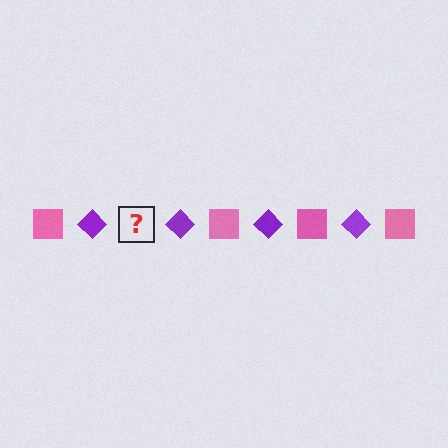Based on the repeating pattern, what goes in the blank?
The blank should be a pink square.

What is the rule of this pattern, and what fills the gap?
The rule is that the pattern alternates between pink square and purple diamond. The gap should be filled with a pink square.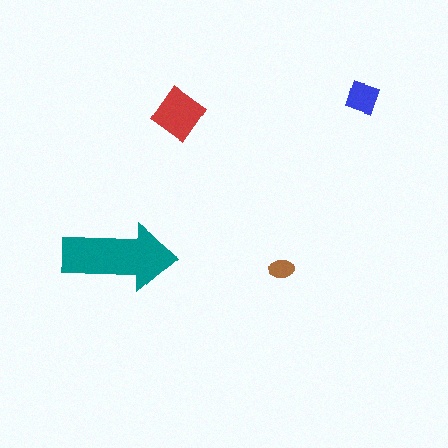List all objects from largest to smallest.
The teal arrow, the red diamond, the blue square, the brown ellipse.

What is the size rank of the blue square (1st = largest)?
3rd.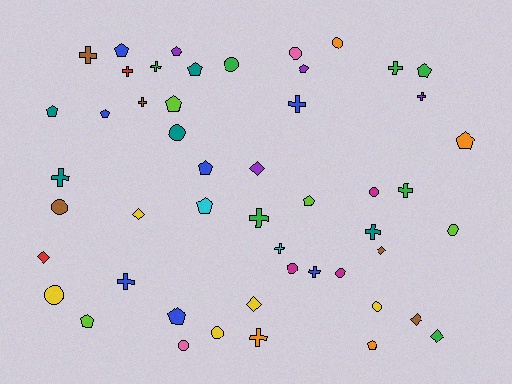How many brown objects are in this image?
There are 5 brown objects.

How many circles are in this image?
There are 13 circles.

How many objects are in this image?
There are 50 objects.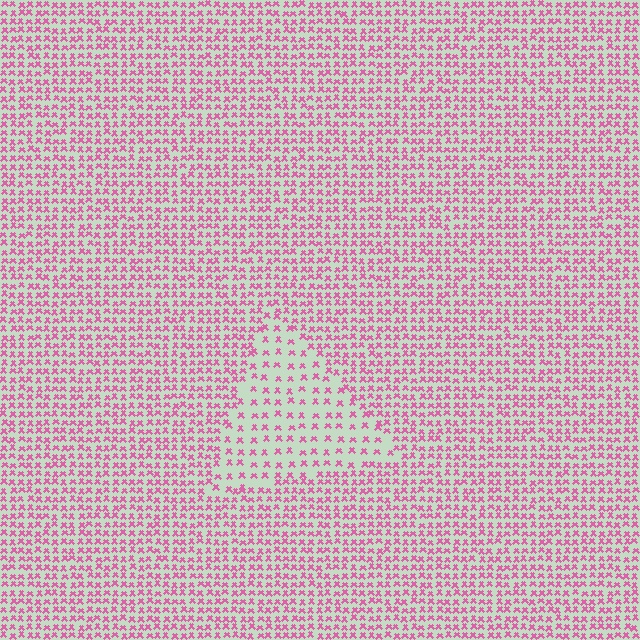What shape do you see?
I see a triangle.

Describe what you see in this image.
The image contains small pink elements arranged at two different densities. A triangle-shaped region is visible where the elements are less densely packed than the surrounding area.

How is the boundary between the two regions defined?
The boundary is defined by a change in element density (approximately 2.1x ratio). All elements are the same color, size, and shape.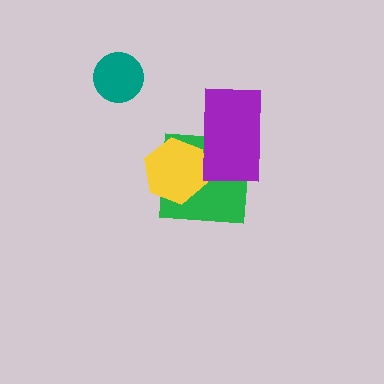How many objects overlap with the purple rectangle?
2 objects overlap with the purple rectangle.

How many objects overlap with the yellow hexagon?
2 objects overlap with the yellow hexagon.